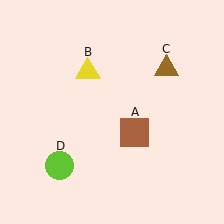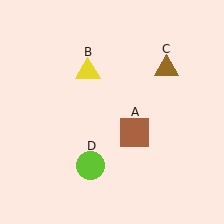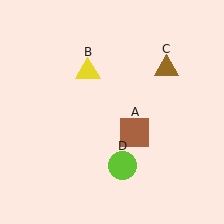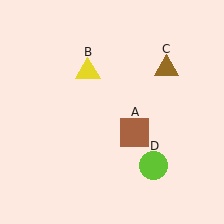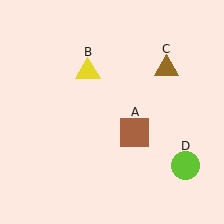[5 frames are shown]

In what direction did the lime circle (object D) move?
The lime circle (object D) moved right.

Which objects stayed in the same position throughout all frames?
Brown square (object A) and yellow triangle (object B) and brown triangle (object C) remained stationary.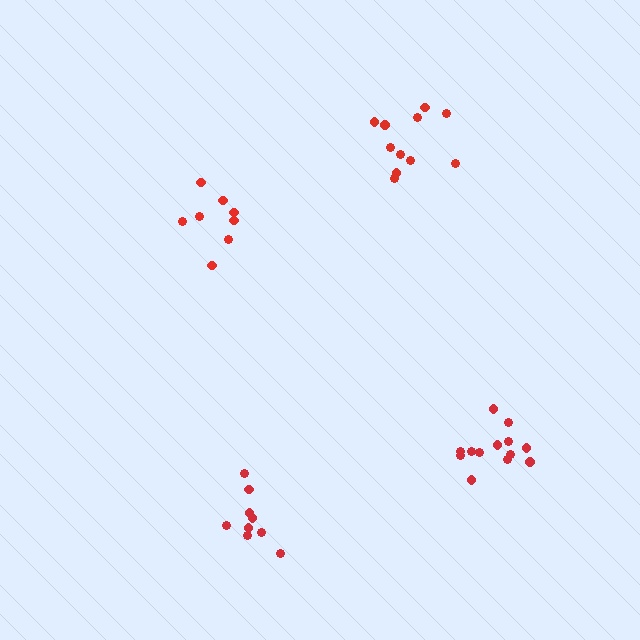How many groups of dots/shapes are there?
There are 4 groups.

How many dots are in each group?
Group 1: 8 dots, Group 2: 9 dots, Group 3: 11 dots, Group 4: 13 dots (41 total).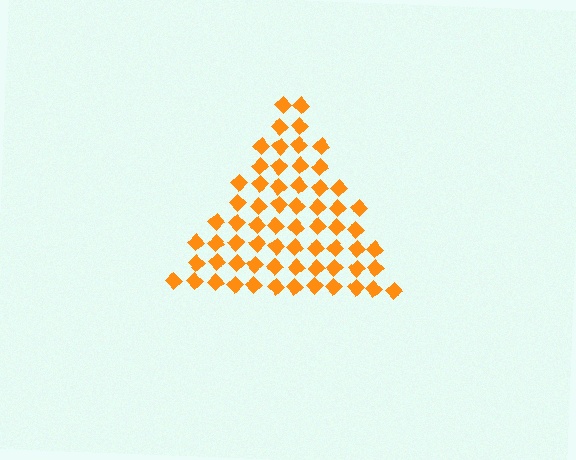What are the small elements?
The small elements are diamonds.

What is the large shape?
The large shape is a triangle.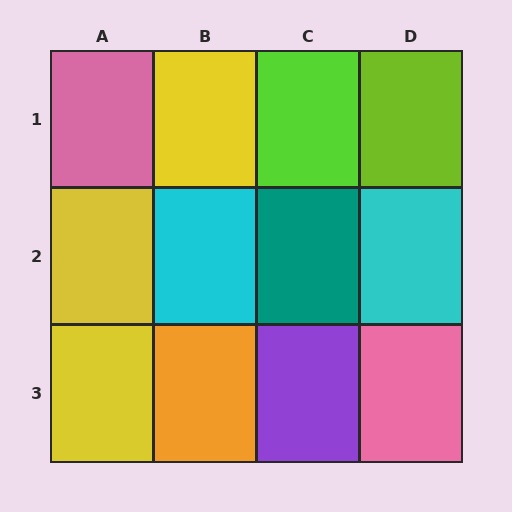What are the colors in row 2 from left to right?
Yellow, cyan, teal, cyan.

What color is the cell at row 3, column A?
Yellow.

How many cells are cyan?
2 cells are cyan.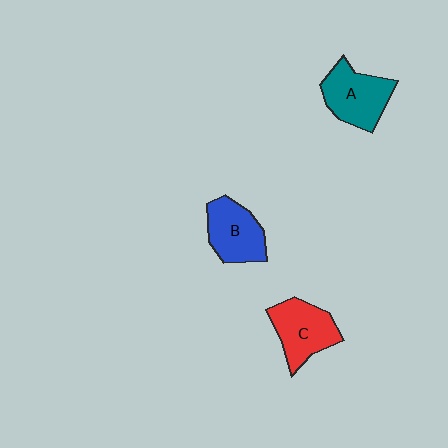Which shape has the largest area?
Shape A (teal).